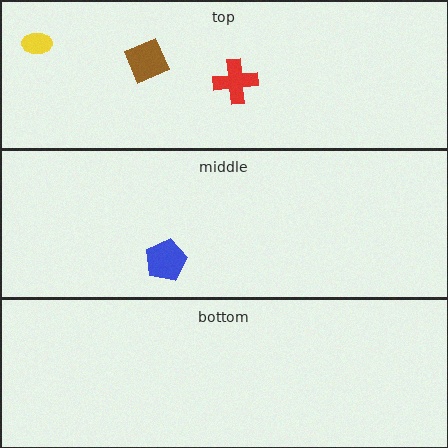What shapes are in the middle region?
The blue pentagon.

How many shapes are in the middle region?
1.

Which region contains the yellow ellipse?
The top region.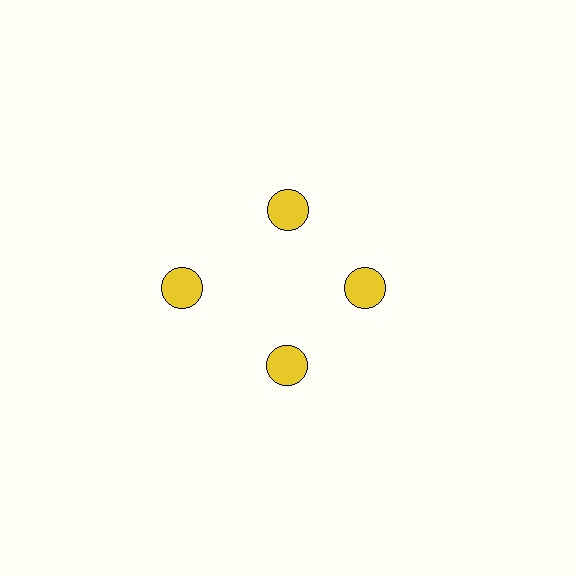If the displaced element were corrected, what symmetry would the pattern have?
It would have 4-fold rotational symmetry — the pattern would map onto itself every 90 degrees.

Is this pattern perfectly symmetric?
No. The 4 yellow circles are arranged in a ring, but one element near the 9 o'clock position is pushed outward from the center, breaking the 4-fold rotational symmetry.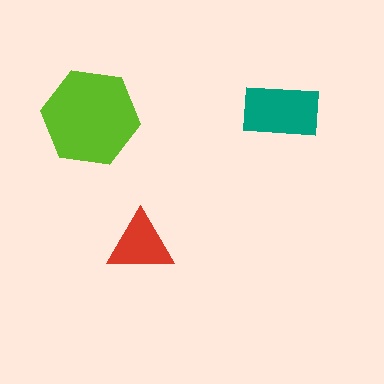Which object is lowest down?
The red triangle is bottommost.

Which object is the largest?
The lime hexagon.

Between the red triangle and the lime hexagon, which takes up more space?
The lime hexagon.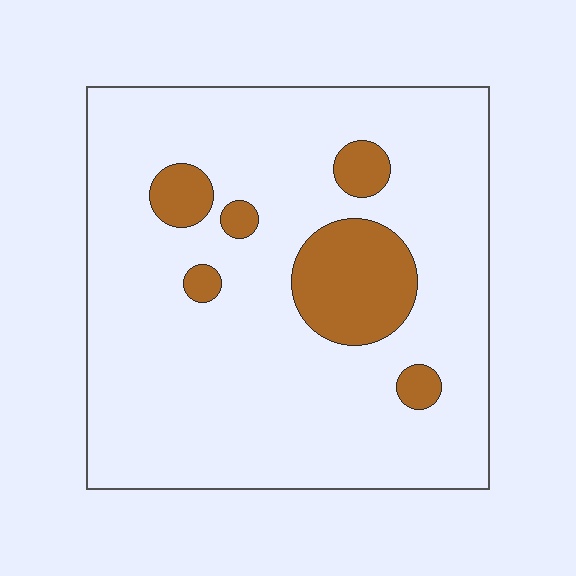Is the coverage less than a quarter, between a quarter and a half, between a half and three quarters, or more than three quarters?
Less than a quarter.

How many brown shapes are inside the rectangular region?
6.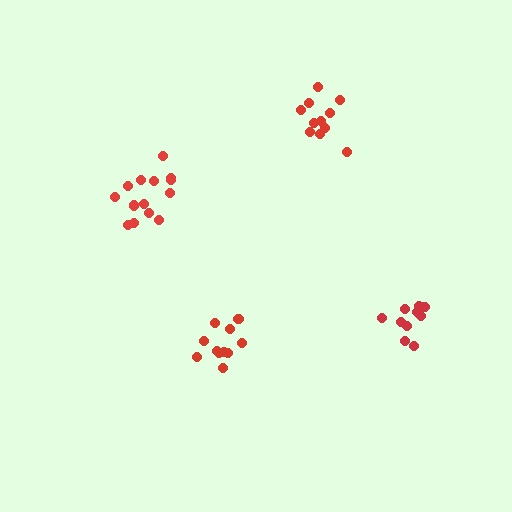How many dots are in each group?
Group 1: 10 dots, Group 2: 11 dots, Group 3: 14 dots, Group 4: 11 dots (46 total).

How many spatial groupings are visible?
There are 4 spatial groupings.